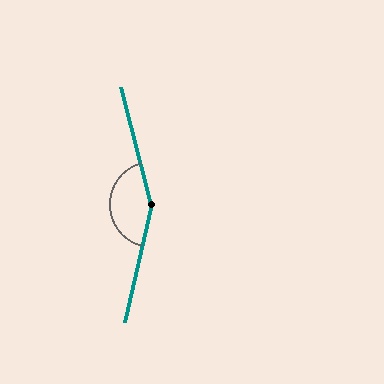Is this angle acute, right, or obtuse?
It is obtuse.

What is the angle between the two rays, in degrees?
Approximately 152 degrees.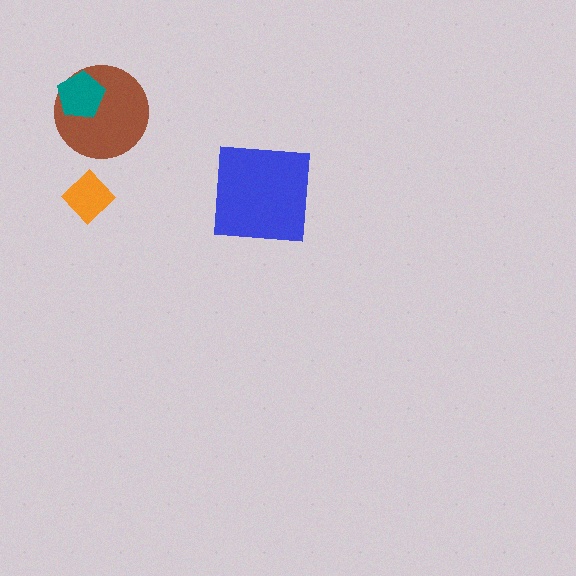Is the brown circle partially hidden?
Yes, it is partially covered by another shape.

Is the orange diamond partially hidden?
No, no other shape covers it.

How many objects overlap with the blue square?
0 objects overlap with the blue square.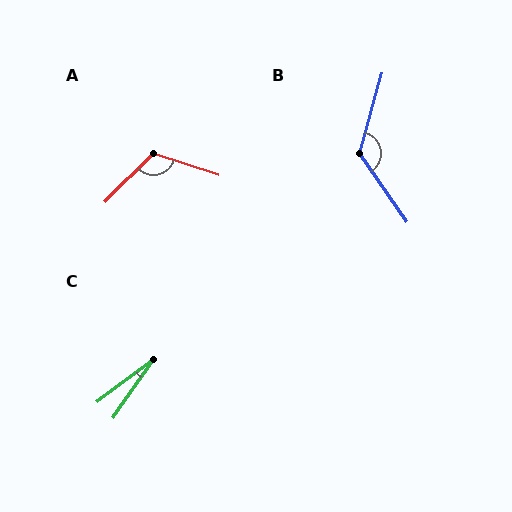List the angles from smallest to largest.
C (18°), A (117°), B (130°).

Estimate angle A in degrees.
Approximately 117 degrees.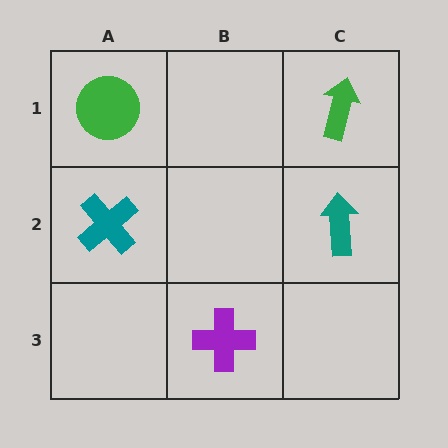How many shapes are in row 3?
1 shape.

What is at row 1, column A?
A green circle.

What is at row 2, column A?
A teal cross.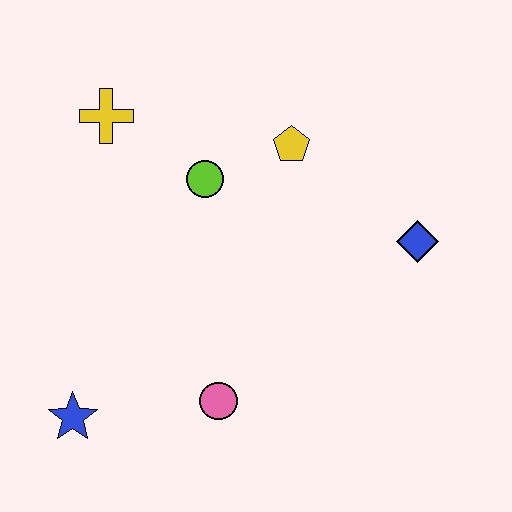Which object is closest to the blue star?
The pink circle is closest to the blue star.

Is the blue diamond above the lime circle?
No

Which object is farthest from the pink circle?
The yellow cross is farthest from the pink circle.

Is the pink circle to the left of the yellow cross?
No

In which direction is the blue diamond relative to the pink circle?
The blue diamond is to the right of the pink circle.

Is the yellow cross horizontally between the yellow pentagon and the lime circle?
No